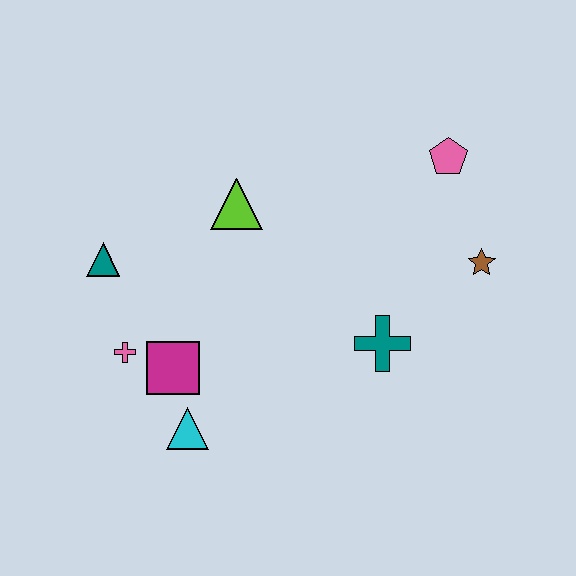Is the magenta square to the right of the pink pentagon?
No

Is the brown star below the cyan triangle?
No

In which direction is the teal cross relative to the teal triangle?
The teal cross is to the right of the teal triangle.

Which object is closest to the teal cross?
The brown star is closest to the teal cross.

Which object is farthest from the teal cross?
The teal triangle is farthest from the teal cross.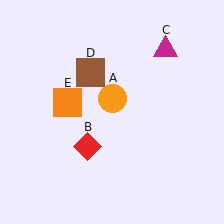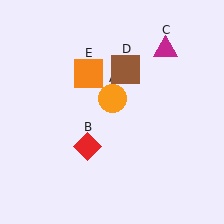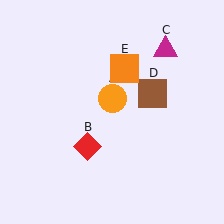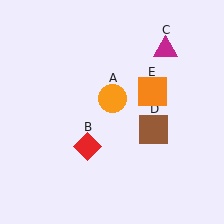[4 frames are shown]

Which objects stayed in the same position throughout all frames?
Orange circle (object A) and red diamond (object B) and magenta triangle (object C) remained stationary.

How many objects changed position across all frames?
2 objects changed position: brown square (object D), orange square (object E).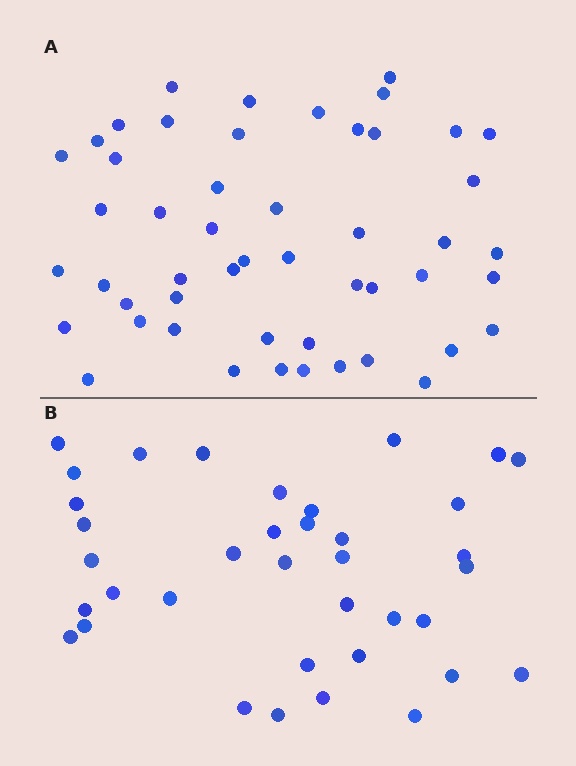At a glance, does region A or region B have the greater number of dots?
Region A (the top region) has more dots.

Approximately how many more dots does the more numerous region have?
Region A has approximately 15 more dots than region B.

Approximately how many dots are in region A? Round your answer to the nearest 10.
About 50 dots.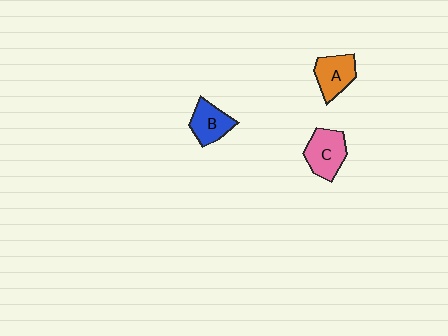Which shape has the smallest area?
Shape B (blue).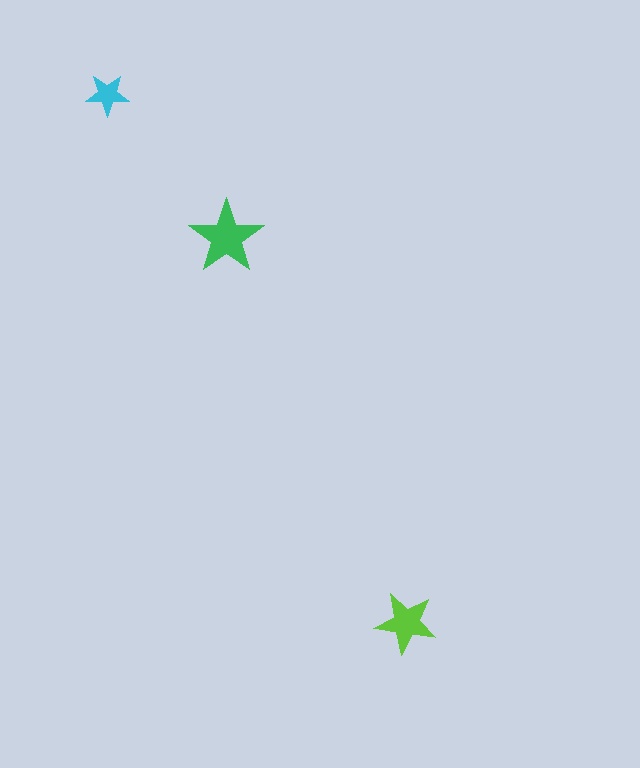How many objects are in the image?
There are 3 objects in the image.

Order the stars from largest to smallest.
the green one, the lime one, the cyan one.